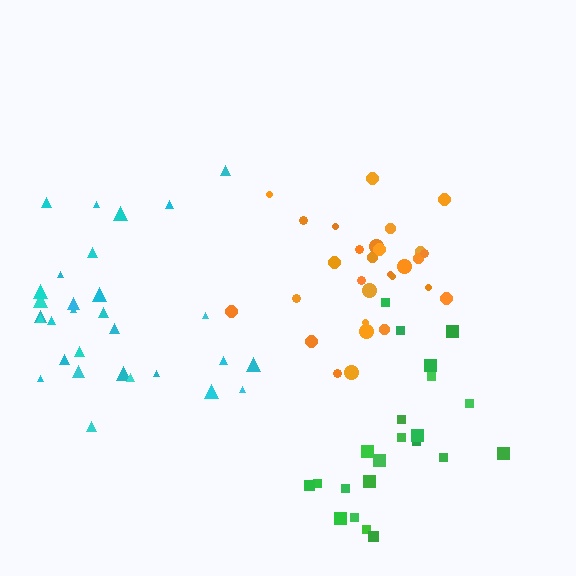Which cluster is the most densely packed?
Orange.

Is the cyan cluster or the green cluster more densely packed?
Green.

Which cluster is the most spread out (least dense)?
Cyan.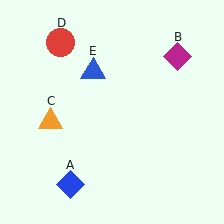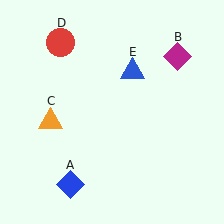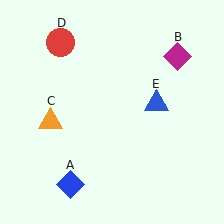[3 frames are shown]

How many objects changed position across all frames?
1 object changed position: blue triangle (object E).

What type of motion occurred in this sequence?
The blue triangle (object E) rotated clockwise around the center of the scene.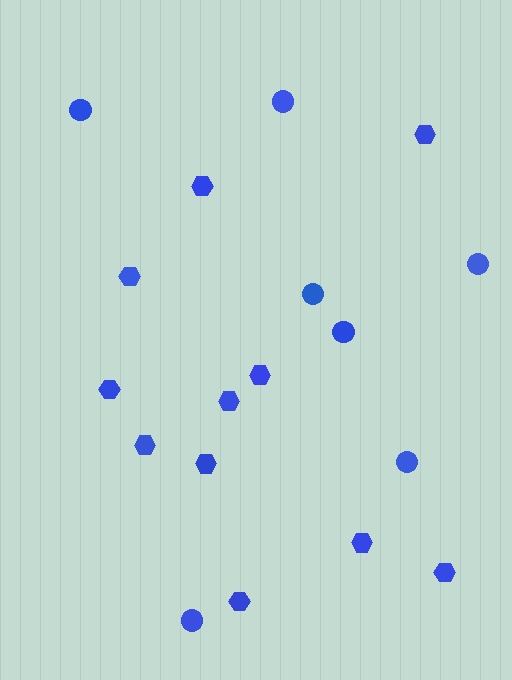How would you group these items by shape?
There are 2 groups: one group of circles (7) and one group of hexagons (11).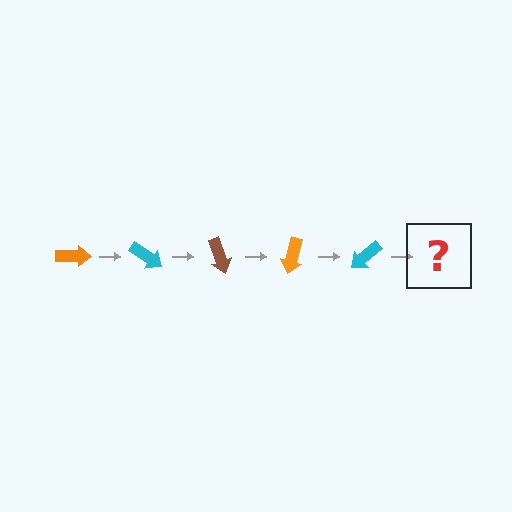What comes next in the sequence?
The next element should be a brown arrow, rotated 175 degrees from the start.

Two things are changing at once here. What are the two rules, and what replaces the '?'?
The two rules are that it rotates 35 degrees each step and the color cycles through orange, cyan, and brown. The '?' should be a brown arrow, rotated 175 degrees from the start.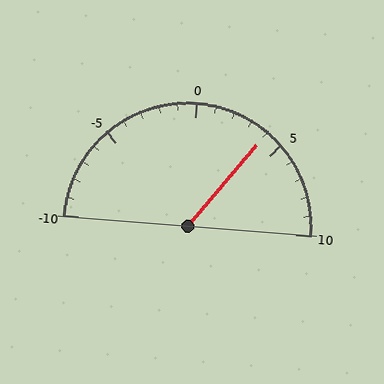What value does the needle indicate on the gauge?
The needle indicates approximately 4.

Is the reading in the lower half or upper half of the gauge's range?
The reading is in the upper half of the range (-10 to 10).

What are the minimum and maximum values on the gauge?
The gauge ranges from -10 to 10.